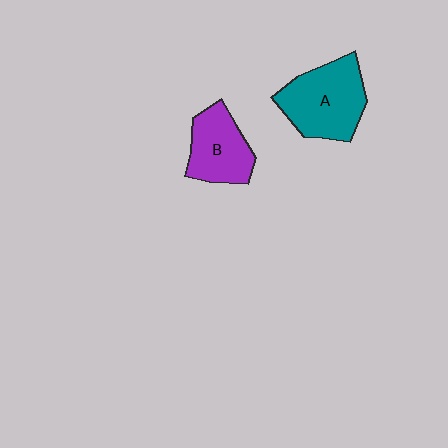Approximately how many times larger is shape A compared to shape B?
Approximately 1.4 times.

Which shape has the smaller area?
Shape B (purple).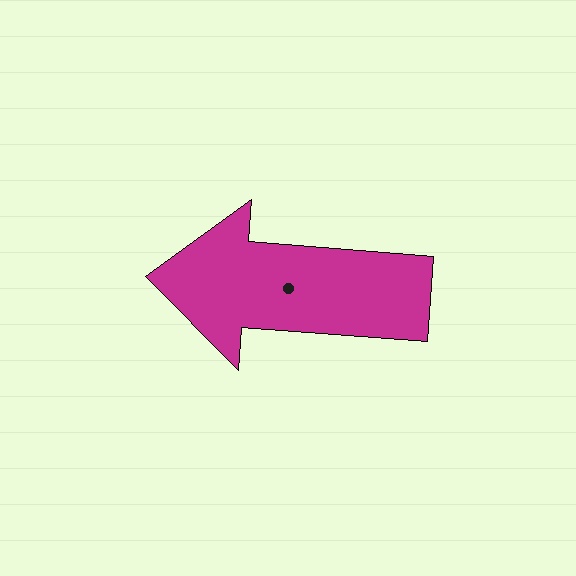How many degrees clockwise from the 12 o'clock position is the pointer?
Approximately 274 degrees.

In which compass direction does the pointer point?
West.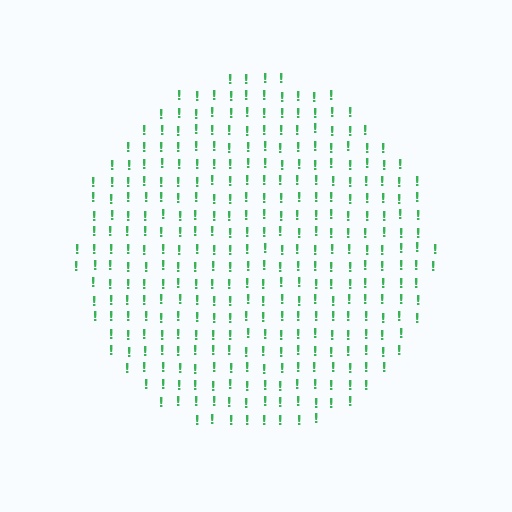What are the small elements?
The small elements are exclamation marks.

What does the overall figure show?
The overall figure shows a circle.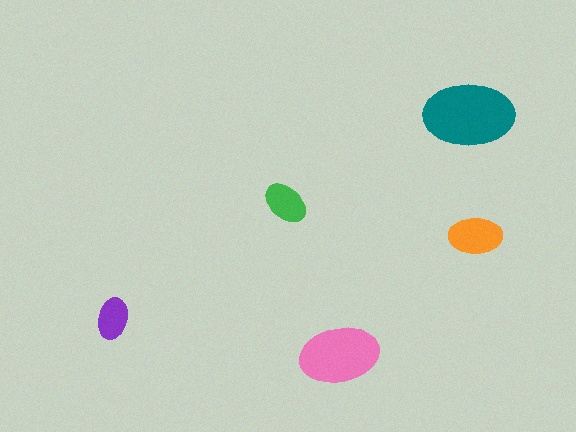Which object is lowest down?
The pink ellipse is bottommost.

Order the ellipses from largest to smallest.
the teal one, the pink one, the orange one, the green one, the purple one.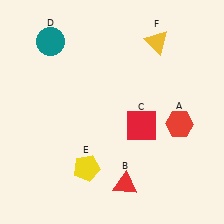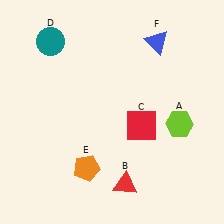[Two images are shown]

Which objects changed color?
A changed from red to lime. E changed from yellow to orange. F changed from yellow to blue.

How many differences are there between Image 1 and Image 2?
There are 3 differences between the two images.